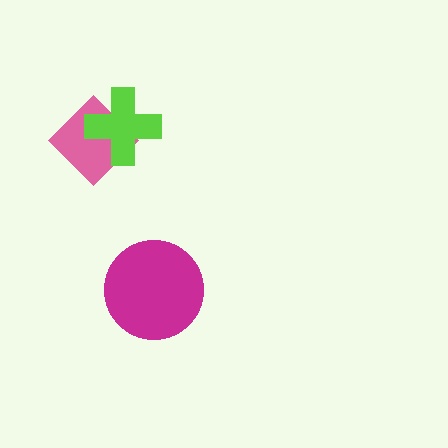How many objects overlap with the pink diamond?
1 object overlaps with the pink diamond.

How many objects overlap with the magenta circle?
0 objects overlap with the magenta circle.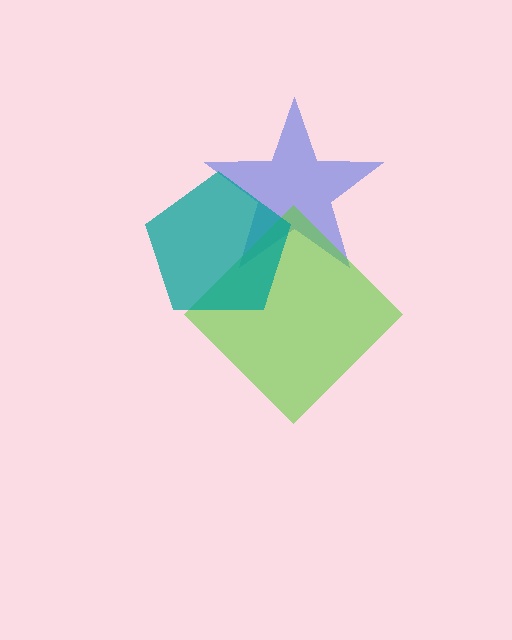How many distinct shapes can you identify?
There are 3 distinct shapes: a blue star, a lime diamond, a teal pentagon.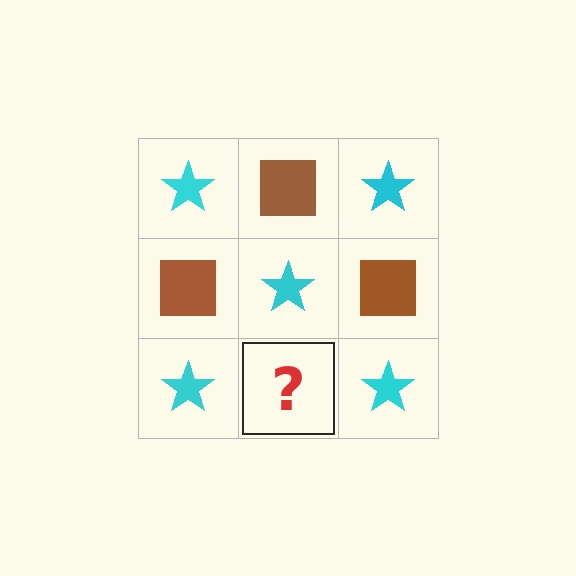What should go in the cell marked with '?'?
The missing cell should contain a brown square.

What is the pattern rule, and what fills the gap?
The rule is that it alternates cyan star and brown square in a checkerboard pattern. The gap should be filled with a brown square.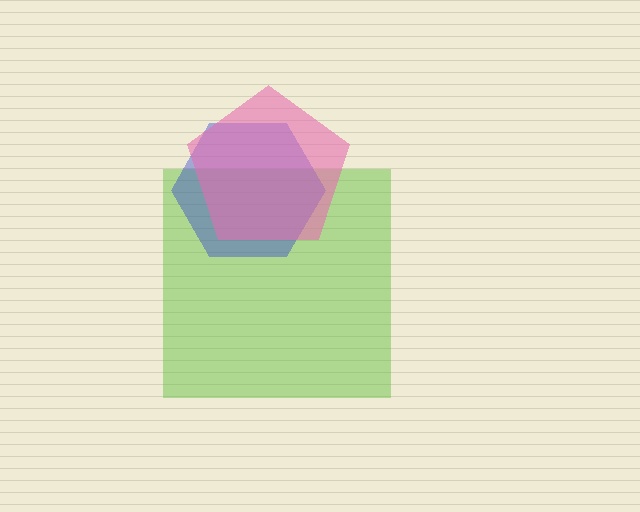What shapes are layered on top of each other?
The layered shapes are: a lime square, a blue hexagon, a pink pentagon.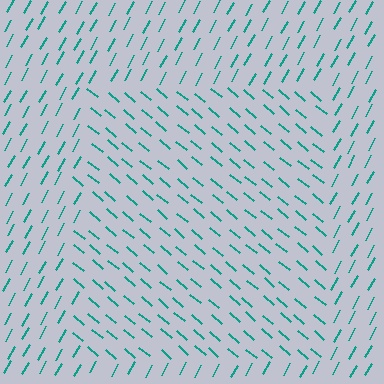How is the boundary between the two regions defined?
The boundary is defined purely by a change in line orientation (approximately 79 degrees difference). All lines are the same color and thickness.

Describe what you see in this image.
The image is filled with small teal line segments. A rectangle region in the image has lines oriented differently from the surrounding lines, creating a visible texture boundary.